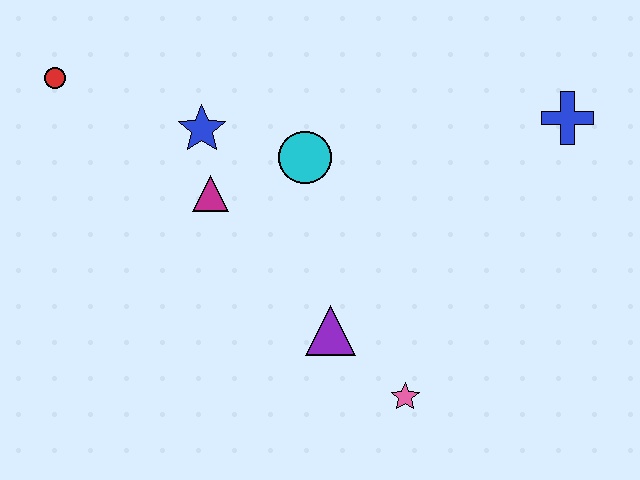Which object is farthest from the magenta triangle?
The blue cross is farthest from the magenta triangle.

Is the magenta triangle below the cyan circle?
Yes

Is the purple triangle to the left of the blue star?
No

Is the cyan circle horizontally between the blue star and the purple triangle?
Yes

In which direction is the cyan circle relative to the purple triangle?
The cyan circle is above the purple triangle.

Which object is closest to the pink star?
The purple triangle is closest to the pink star.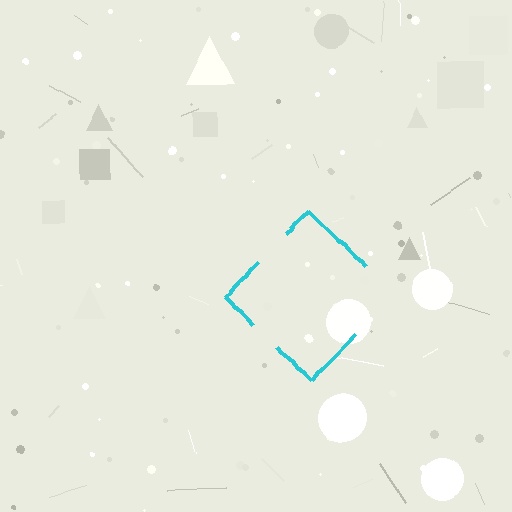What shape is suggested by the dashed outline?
The dashed outline suggests a diamond.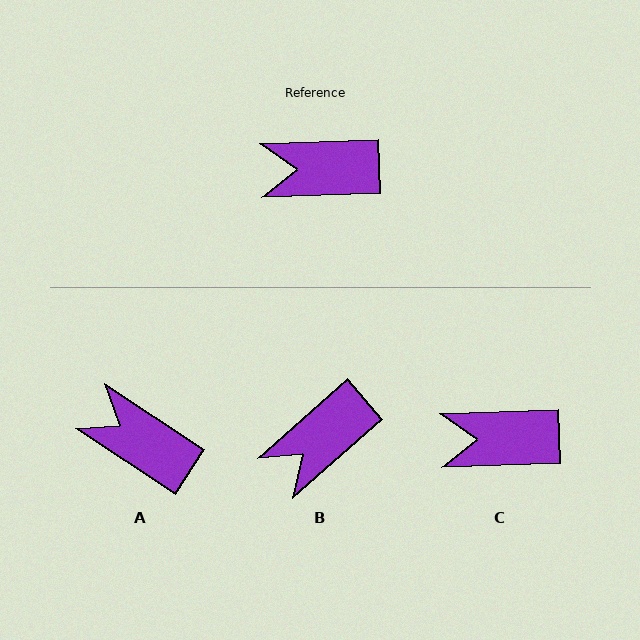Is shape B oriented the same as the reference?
No, it is off by about 39 degrees.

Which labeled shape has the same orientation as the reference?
C.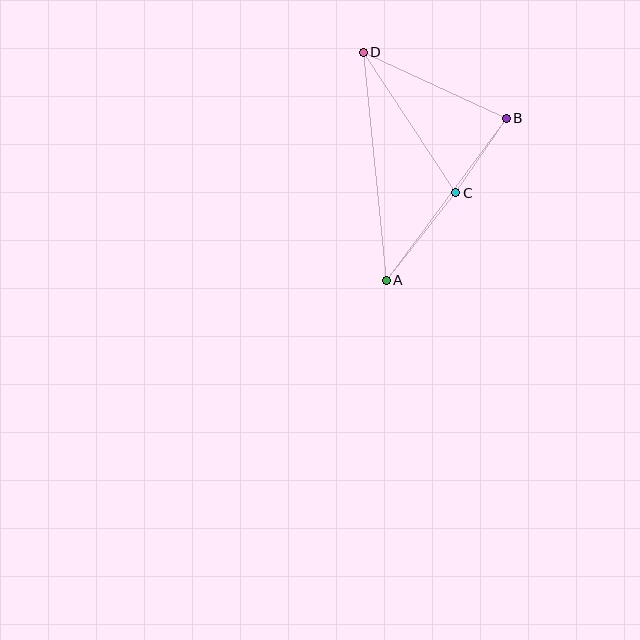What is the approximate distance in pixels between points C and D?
The distance between C and D is approximately 168 pixels.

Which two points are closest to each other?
Points B and C are closest to each other.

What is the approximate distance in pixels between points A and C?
The distance between A and C is approximately 112 pixels.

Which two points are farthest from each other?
Points A and D are farthest from each other.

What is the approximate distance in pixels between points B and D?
The distance between B and D is approximately 157 pixels.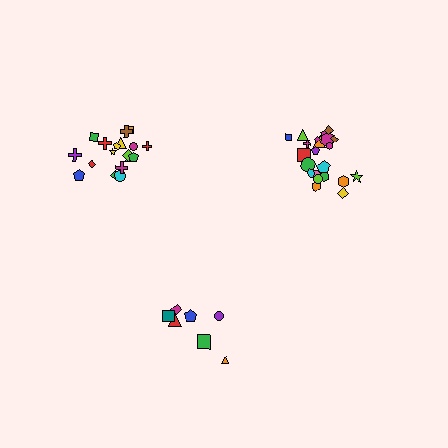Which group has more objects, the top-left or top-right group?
The top-right group.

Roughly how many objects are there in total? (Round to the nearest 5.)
Roughly 45 objects in total.